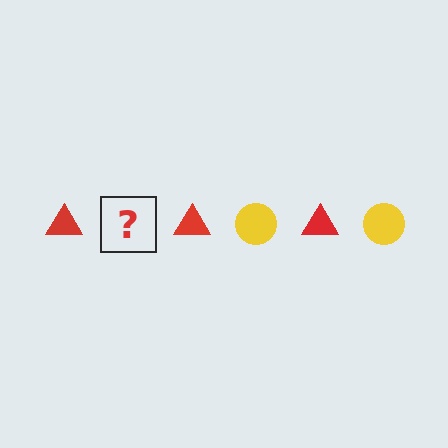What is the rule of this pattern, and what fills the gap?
The rule is that the pattern alternates between red triangle and yellow circle. The gap should be filled with a yellow circle.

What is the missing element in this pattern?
The missing element is a yellow circle.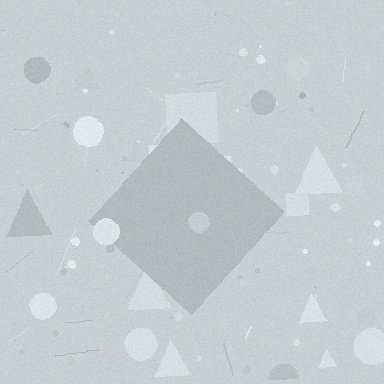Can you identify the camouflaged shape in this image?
The camouflaged shape is a diamond.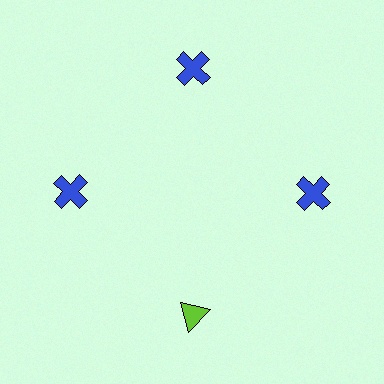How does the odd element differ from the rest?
It differs in both color (lime instead of blue) and shape (triangle instead of cross).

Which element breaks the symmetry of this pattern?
The lime triangle at roughly the 6 o'clock position breaks the symmetry. All other shapes are blue crosses.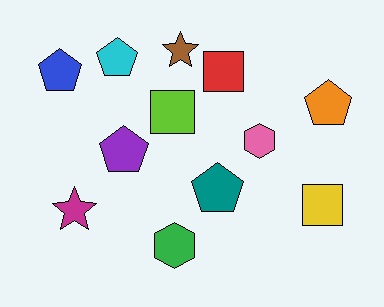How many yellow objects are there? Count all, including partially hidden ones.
There is 1 yellow object.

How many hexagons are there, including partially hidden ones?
There are 2 hexagons.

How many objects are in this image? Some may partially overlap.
There are 12 objects.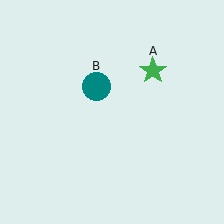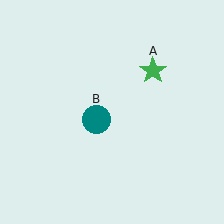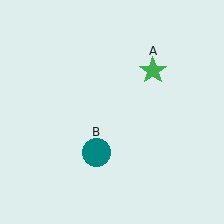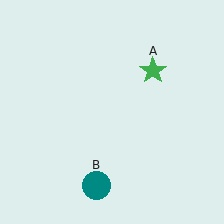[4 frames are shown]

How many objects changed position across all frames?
1 object changed position: teal circle (object B).